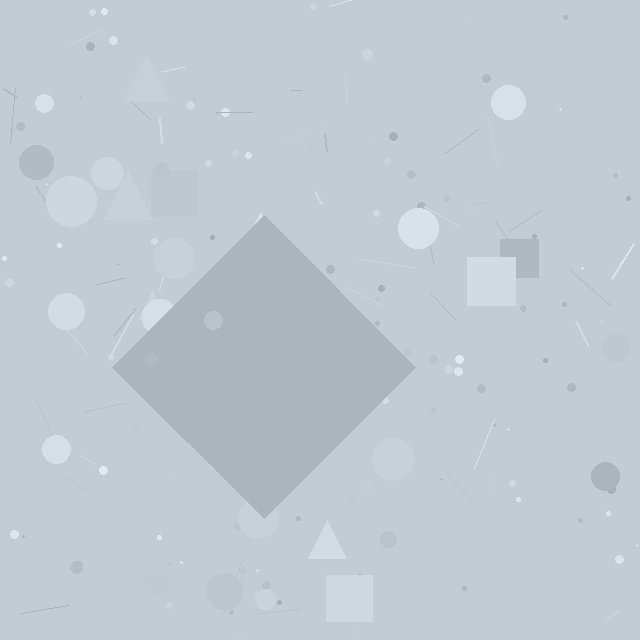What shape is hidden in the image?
A diamond is hidden in the image.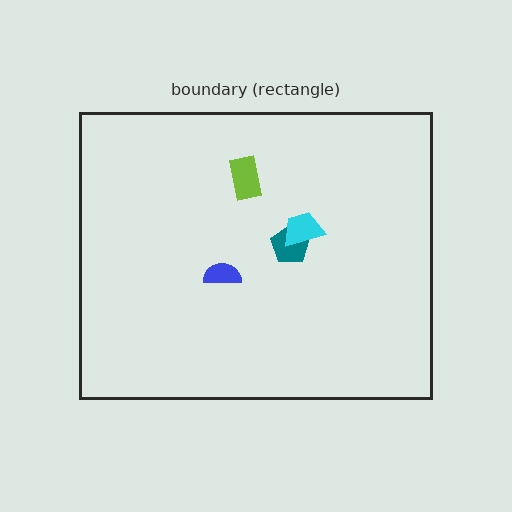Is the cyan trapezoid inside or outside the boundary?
Inside.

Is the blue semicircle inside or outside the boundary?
Inside.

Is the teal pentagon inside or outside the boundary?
Inside.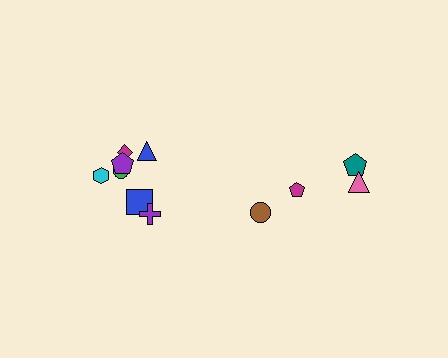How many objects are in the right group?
There are 4 objects.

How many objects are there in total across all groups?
There are 11 objects.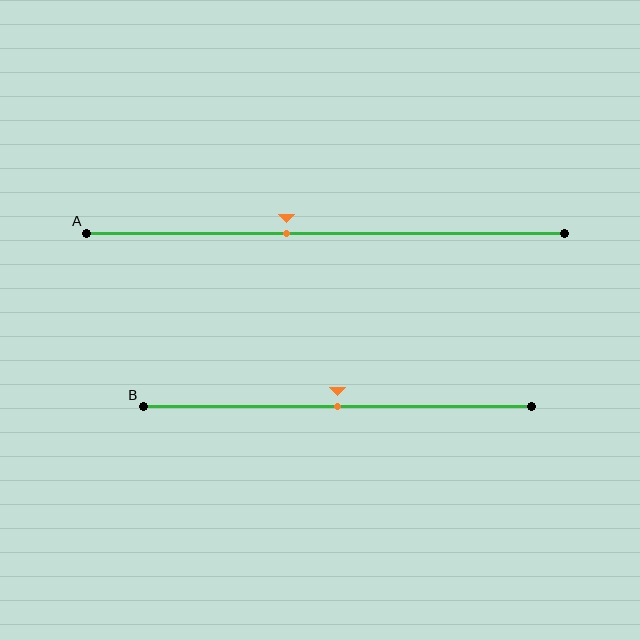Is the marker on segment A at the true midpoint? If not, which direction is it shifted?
No, the marker on segment A is shifted to the left by about 8% of the segment length.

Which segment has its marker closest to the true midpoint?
Segment B has its marker closest to the true midpoint.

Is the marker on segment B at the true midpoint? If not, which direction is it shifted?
Yes, the marker on segment B is at the true midpoint.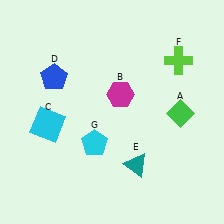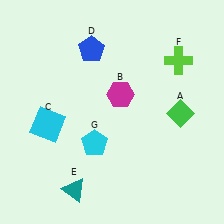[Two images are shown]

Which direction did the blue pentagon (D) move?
The blue pentagon (D) moved right.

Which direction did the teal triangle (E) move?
The teal triangle (E) moved left.